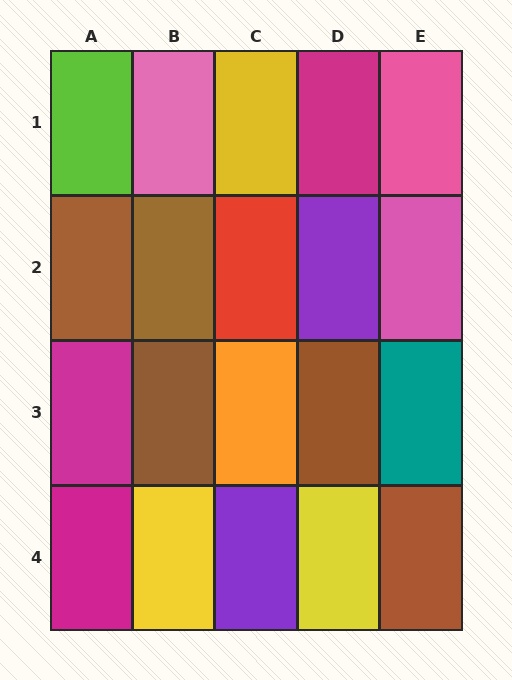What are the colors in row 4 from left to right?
Magenta, yellow, purple, yellow, brown.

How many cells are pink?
3 cells are pink.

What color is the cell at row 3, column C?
Orange.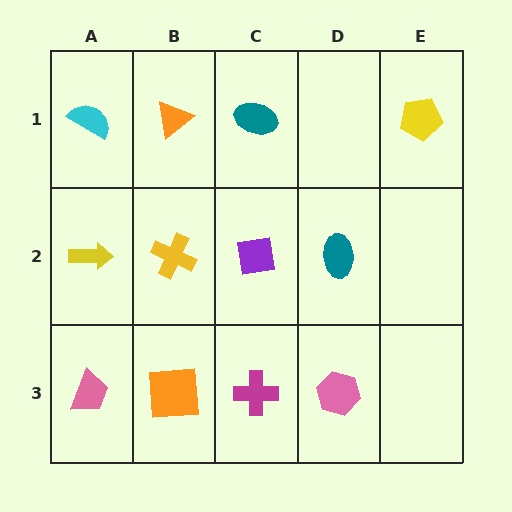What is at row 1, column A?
A cyan semicircle.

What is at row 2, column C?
A purple square.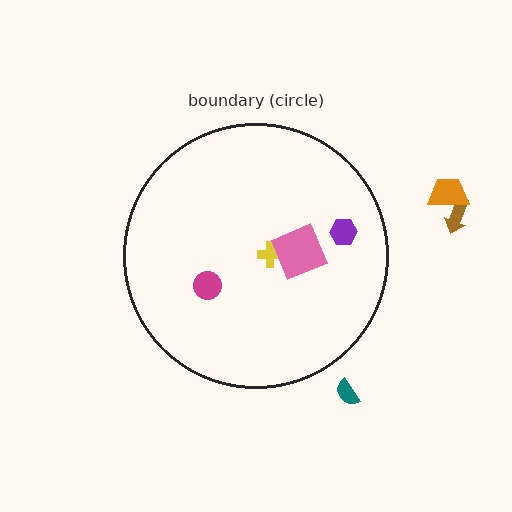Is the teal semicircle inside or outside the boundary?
Outside.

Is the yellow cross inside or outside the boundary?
Inside.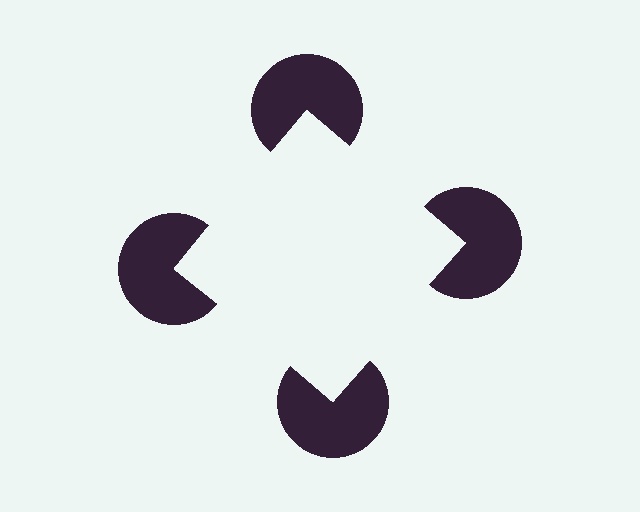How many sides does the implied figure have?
4 sides.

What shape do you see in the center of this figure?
An illusory square — its edges are inferred from the aligned wedge cuts in the pac-man discs, not physically drawn.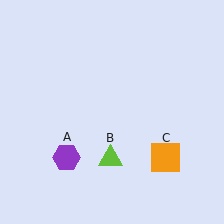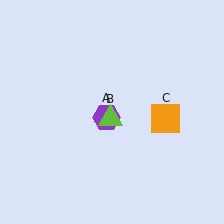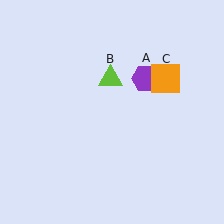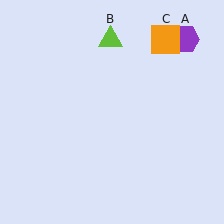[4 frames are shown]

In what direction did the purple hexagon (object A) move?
The purple hexagon (object A) moved up and to the right.